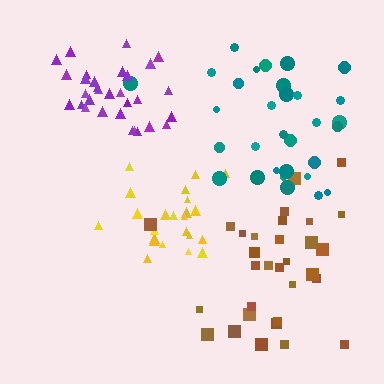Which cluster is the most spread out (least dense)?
Brown.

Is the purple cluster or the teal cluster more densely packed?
Purple.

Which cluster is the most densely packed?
Yellow.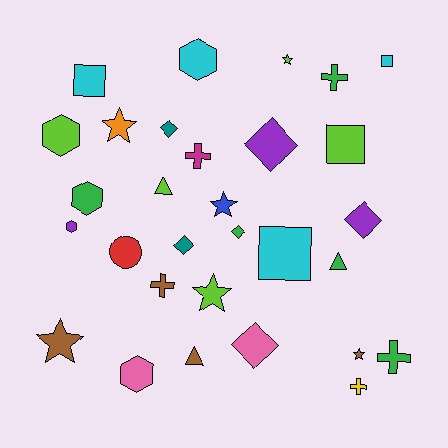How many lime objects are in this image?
There are 5 lime objects.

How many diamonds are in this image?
There are 6 diamonds.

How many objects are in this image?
There are 30 objects.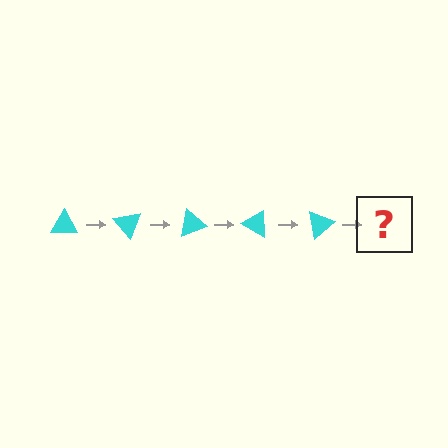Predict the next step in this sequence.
The next step is a cyan triangle rotated 250 degrees.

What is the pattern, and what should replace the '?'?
The pattern is that the triangle rotates 50 degrees each step. The '?' should be a cyan triangle rotated 250 degrees.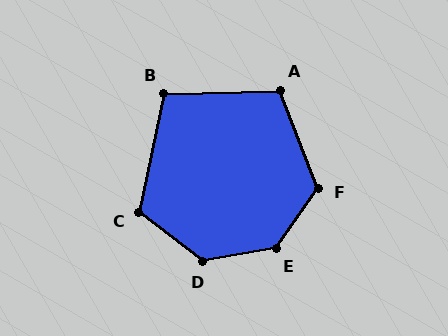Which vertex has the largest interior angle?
E, at approximately 135 degrees.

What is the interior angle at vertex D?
Approximately 132 degrees (obtuse).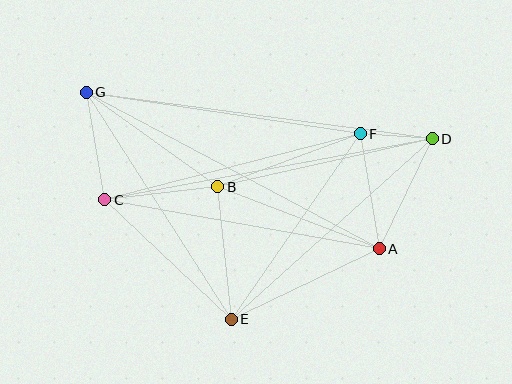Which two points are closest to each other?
Points D and F are closest to each other.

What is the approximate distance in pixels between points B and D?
The distance between B and D is approximately 220 pixels.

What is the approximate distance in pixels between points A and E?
The distance between A and E is approximately 164 pixels.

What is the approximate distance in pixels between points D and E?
The distance between D and E is approximately 271 pixels.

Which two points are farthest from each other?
Points D and G are farthest from each other.